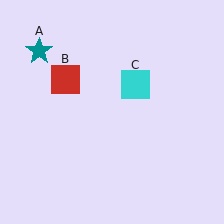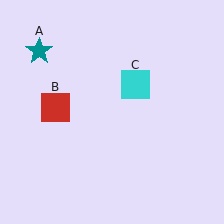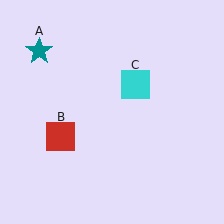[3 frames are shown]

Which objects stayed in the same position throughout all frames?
Teal star (object A) and cyan square (object C) remained stationary.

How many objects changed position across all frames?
1 object changed position: red square (object B).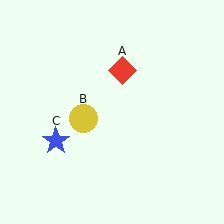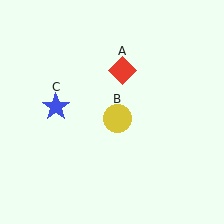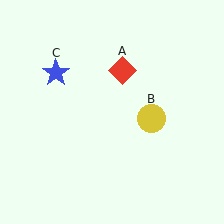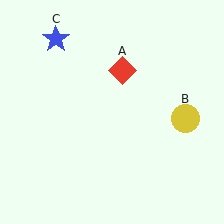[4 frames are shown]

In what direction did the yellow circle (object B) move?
The yellow circle (object B) moved right.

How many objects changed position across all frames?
2 objects changed position: yellow circle (object B), blue star (object C).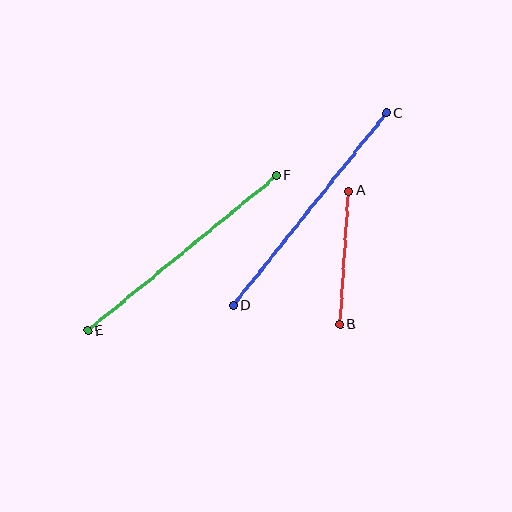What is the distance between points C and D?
The distance is approximately 246 pixels.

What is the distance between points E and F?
The distance is approximately 244 pixels.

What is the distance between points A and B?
The distance is approximately 134 pixels.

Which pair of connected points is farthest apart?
Points C and D are farthest apart.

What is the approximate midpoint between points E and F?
The midpoint is at approximately (182, 253) pixels.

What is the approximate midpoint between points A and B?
The midpoint is at approximately (344, 258) pixels.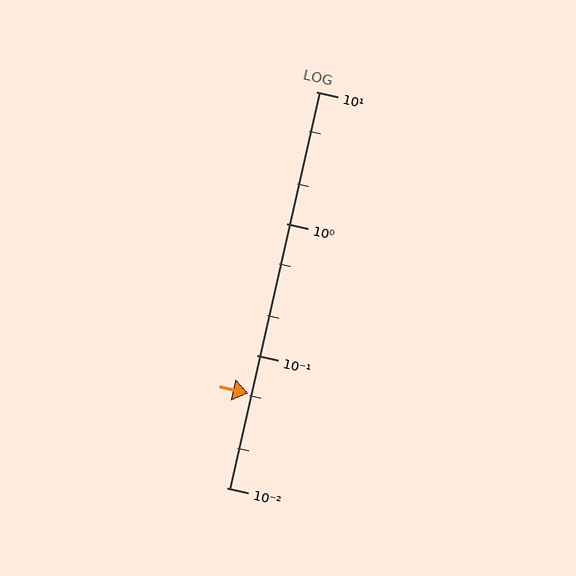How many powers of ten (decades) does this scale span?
The scale spans 3 decades, from 0.01 to 10.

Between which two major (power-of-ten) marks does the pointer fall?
The pointer is between 0.01 and 0.1.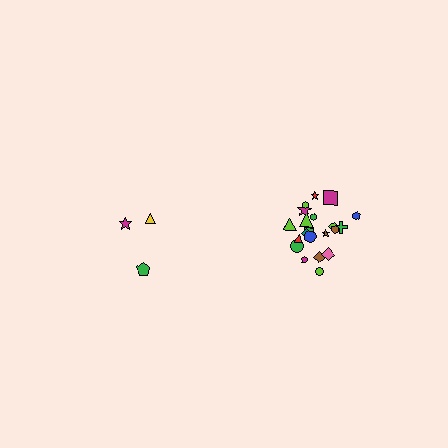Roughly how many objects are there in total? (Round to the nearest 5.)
Roughly 25 objects in total.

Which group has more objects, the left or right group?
The right group.